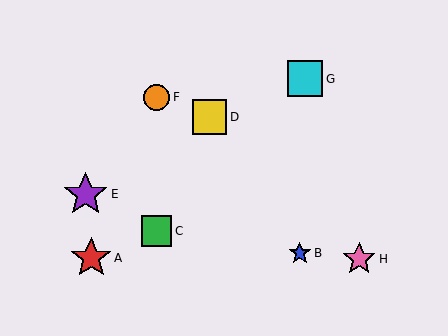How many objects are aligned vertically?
2 objects (C, F) are aligned vertically.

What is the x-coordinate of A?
Object A is at x≈91.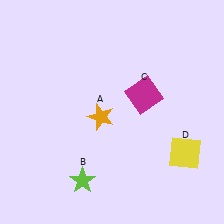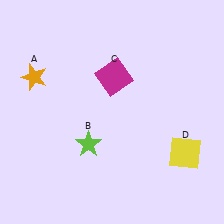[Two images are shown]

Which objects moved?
The objects that moved are: the orange star (A), the lime star (B), the magenta square (C).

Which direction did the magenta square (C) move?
The magenta square (C) moved left.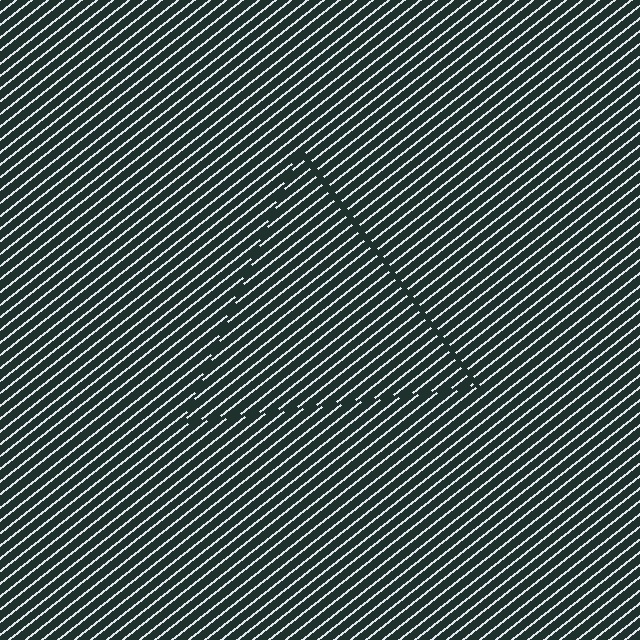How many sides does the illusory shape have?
3 sides — the line-ends trace a triangle.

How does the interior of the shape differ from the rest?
The interior of the shape contains the same grating, shifted by half a period — the contour is defined by the phase discontinuity where line-ends from the inner and outer gratings abut.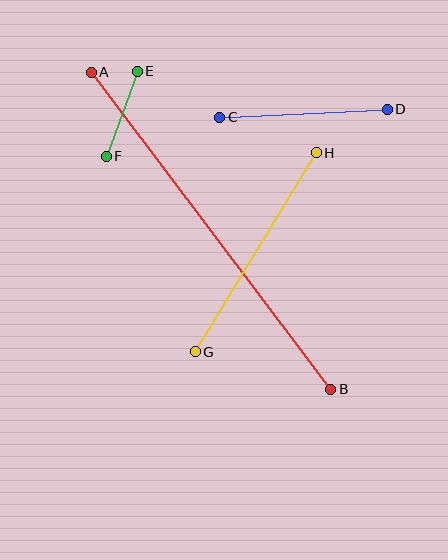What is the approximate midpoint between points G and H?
The midpoint is at approximately (256, 252) pixels.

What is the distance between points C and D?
The distance is approximately 168 pixels.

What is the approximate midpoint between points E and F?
The midpoint is at approximately (122, 114) pixels.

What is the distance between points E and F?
The distance is approximately 90 pixels.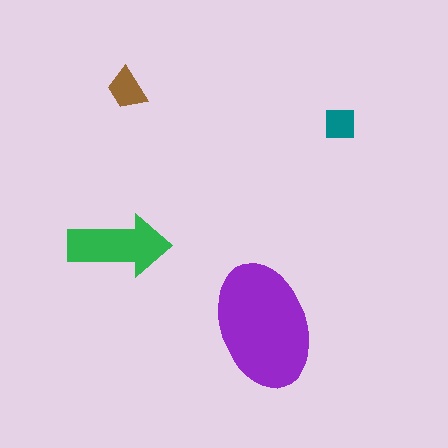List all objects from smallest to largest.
The teal square, the brown trapezoid, the green arrow, the purple ellipse.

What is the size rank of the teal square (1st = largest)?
4th.